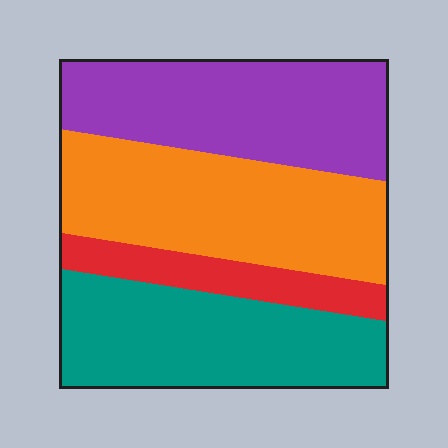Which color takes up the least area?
Red, at roughly 10%.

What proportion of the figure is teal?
Teal covers roughly 30% of the figure.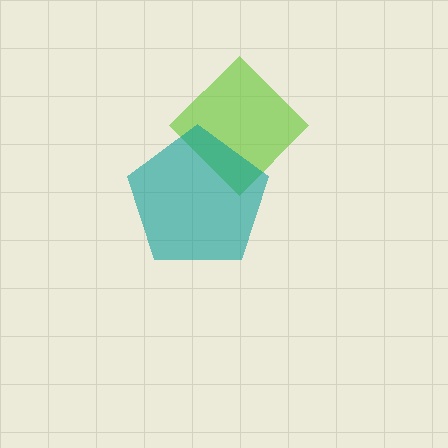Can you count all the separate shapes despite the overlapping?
Yes, there are 2 separate shapes.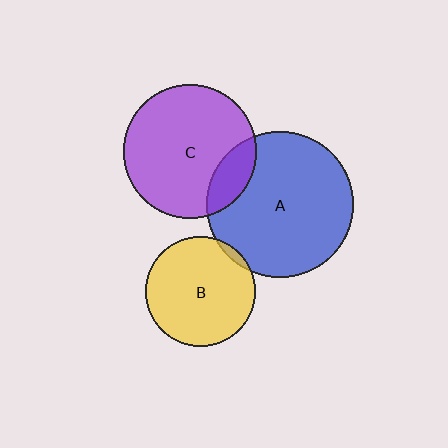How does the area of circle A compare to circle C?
Approximately 1.2 times.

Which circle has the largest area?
Circle A (blue).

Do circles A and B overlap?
Yes.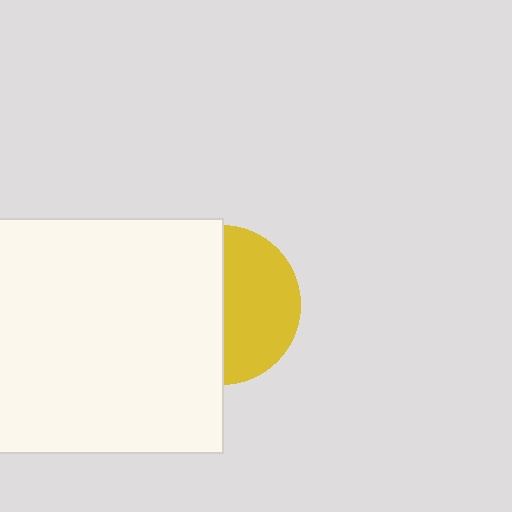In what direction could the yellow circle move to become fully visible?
The yellow circle could move right. That would shift it out from behind the white square entirely.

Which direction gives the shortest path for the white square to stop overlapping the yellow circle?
Moving left gives the shortest separation.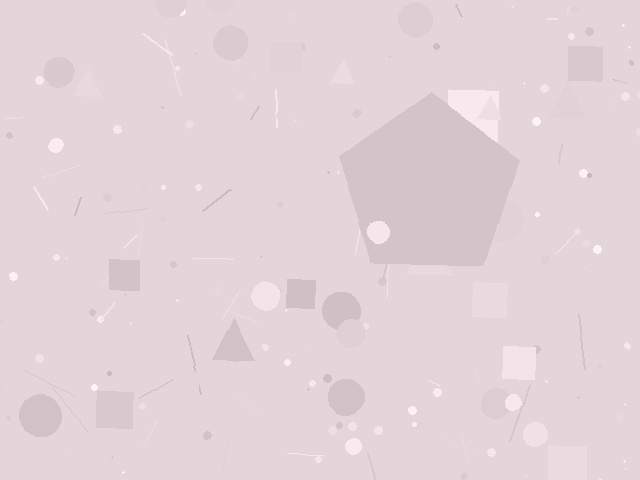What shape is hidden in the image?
A pentagon is hidden in the image.